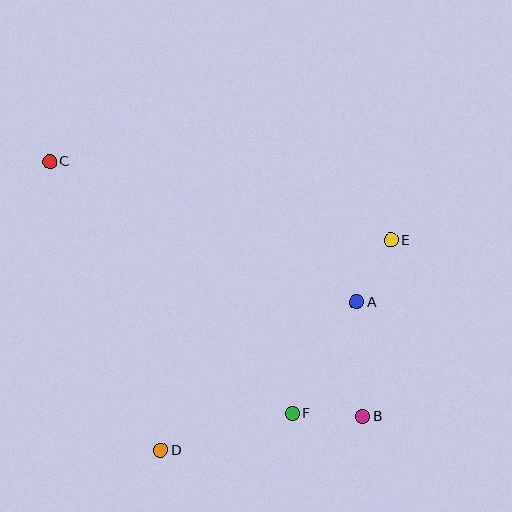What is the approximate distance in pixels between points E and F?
The distance between E and F is approximately 199 pixels.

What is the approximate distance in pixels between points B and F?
The distance between B and F is approximately 71 pixels.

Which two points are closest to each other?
Points A and E are closest to each other.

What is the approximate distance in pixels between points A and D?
The distance between A and D is approximately 246 pixels.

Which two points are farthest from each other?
Points B and C are farthest from each other.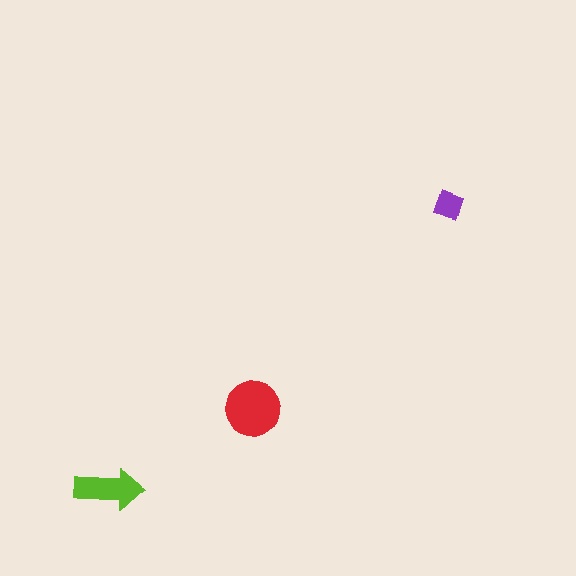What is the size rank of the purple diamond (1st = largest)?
3rd.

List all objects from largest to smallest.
The red circle, the lime arrow, the purple diamond.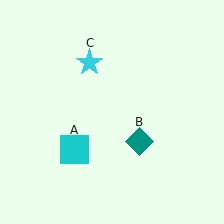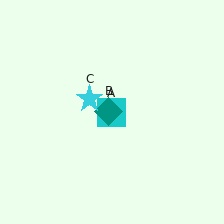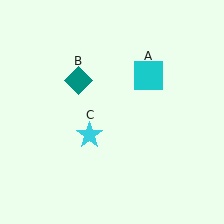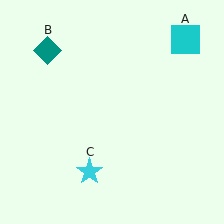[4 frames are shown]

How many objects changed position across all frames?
3 objects changed position: cyan square (object A), teal diamond (object B), cyan star (object C).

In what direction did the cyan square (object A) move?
The cyan square (object A) moved up and to the right.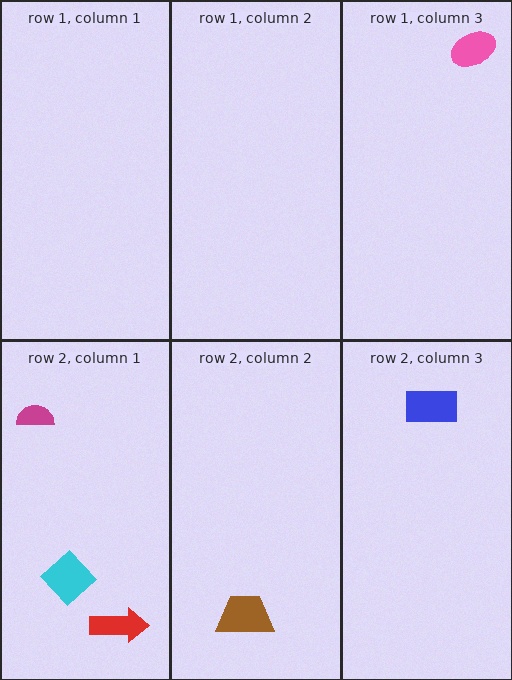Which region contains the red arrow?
The row 2, column 1 region.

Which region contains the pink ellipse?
The row 1, column 3 region.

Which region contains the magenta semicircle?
The row 2, column 1 region.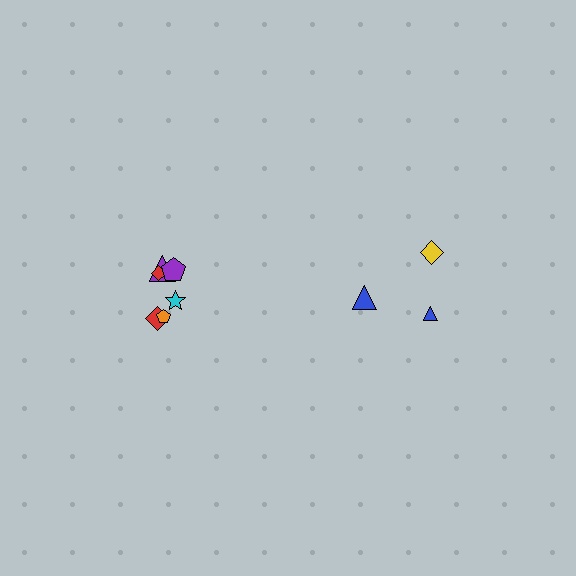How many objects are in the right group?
There are 3 objects.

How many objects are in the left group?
There are 6 objects.